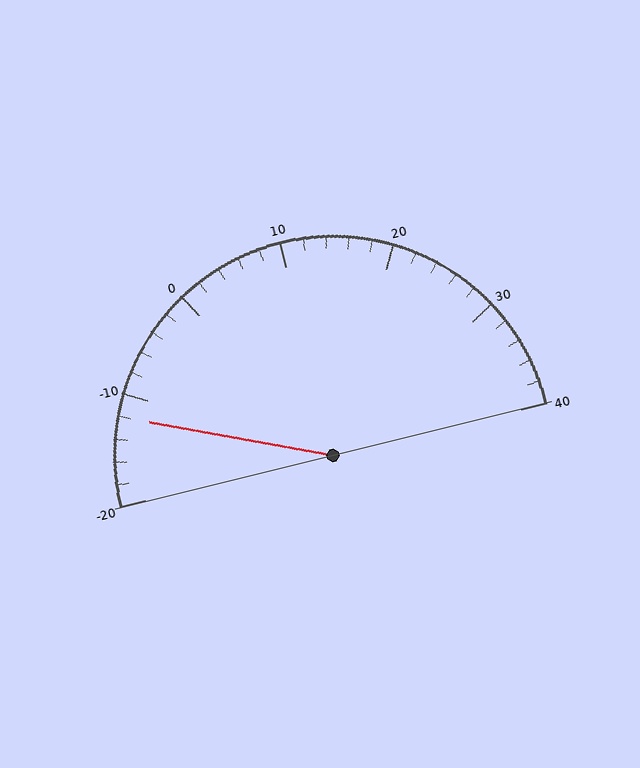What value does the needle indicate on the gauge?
The needle indicates approximately -12.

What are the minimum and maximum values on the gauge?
The gauge ranges from -20 to 40.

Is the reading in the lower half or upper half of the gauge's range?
The reading is in the lower half of the range (-20 to 40).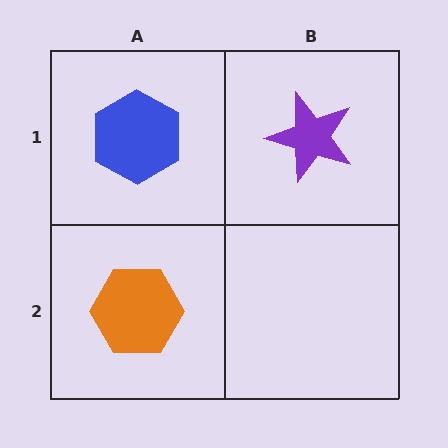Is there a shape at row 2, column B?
No, that cell is empty.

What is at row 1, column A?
A blue hexagon.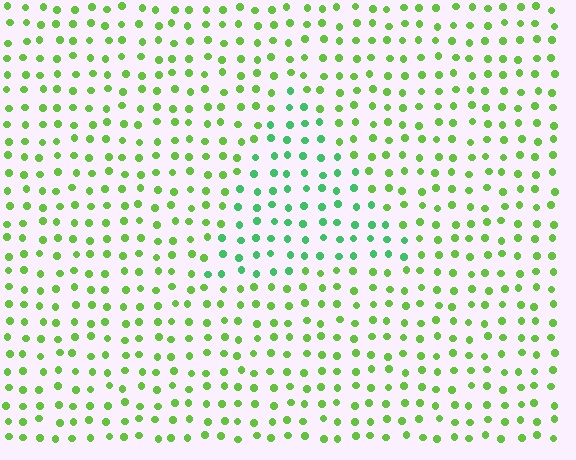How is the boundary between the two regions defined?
The boundary is defined purely by a slight shift in hue (about 35 degrees). Spacing, size, and orientation are identical on both sides.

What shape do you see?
I see a triangle.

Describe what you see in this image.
The image is filled with small lime elements in a uniform arrangement. A triangle-shaped region is visible where the elements are tinted to a slightly different hue, forming a subtle color boundary.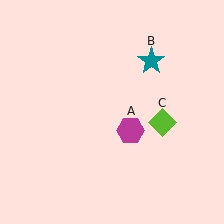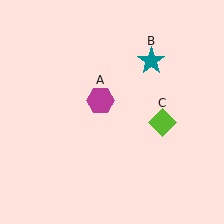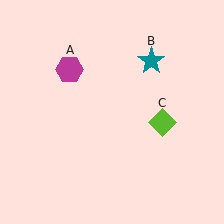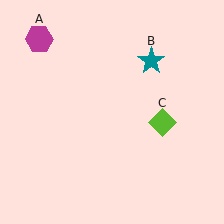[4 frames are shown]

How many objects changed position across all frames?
1 object changed position: magenta hexagon (object A).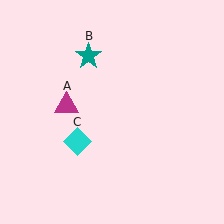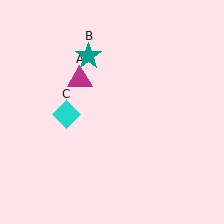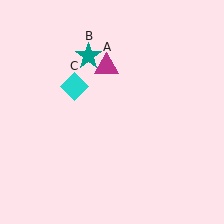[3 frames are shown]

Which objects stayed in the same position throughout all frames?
Teal star (object B) remained stationary.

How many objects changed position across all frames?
2 objects changed position: magenta triangle (object A), cyan diamond (object C).